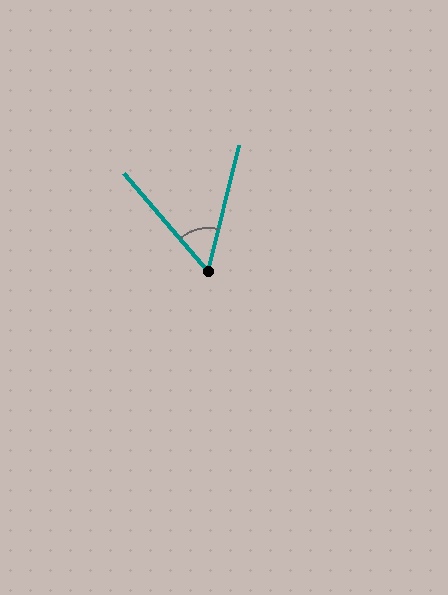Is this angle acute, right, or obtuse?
It is acute.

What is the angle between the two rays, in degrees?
Approximately 54 degrees.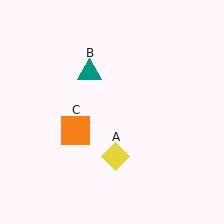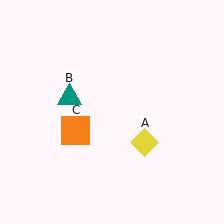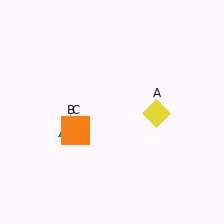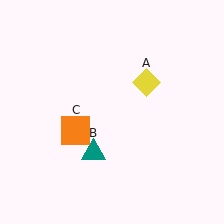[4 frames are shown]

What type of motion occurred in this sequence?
The yellow diamond (object A), teal triangle (object B) rotated counterclockwise around the center of the scene.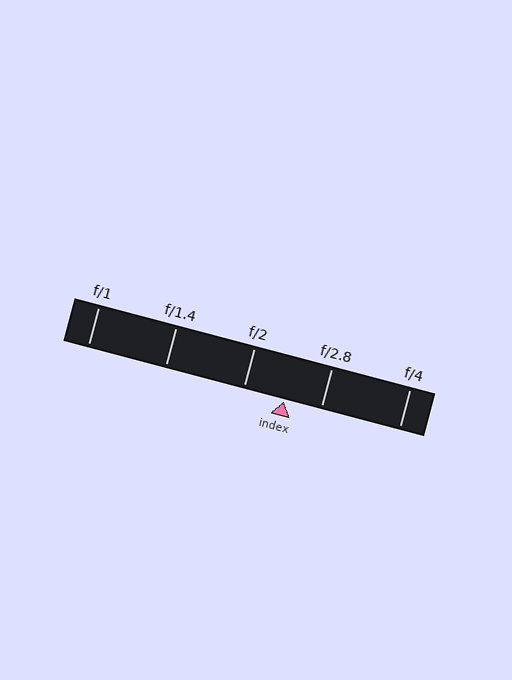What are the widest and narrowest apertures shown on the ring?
The widest aperture shown is f/1 and the narrowest is f/4.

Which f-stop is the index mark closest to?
The index mark is closest to f/2.8.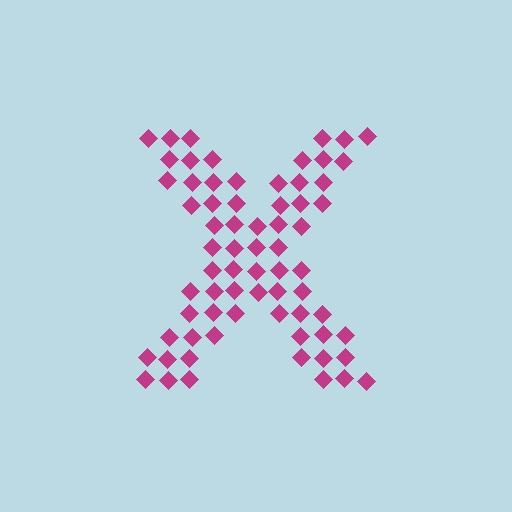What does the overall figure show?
The overall figure shows the letter X.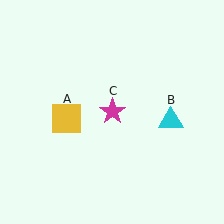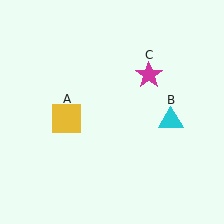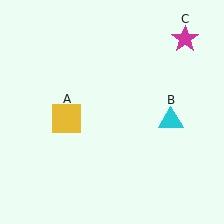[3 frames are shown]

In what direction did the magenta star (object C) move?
The magenta star (object C) moved up and to the right.